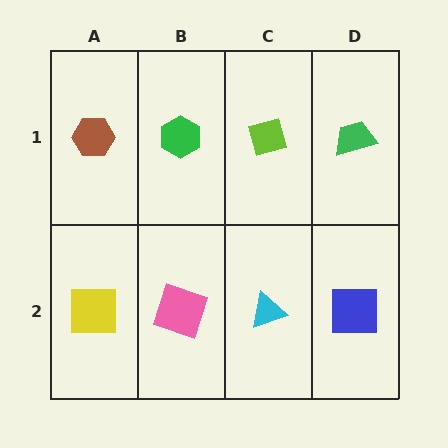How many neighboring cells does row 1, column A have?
2.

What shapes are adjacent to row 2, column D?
A green trapezoid (row 1, column D), a cyan triangle (row 2, column C).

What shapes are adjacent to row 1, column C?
A cyan triangle (row 2, column C), a green hexagon (row 1, column B), a green trapezoid (row 1, column D).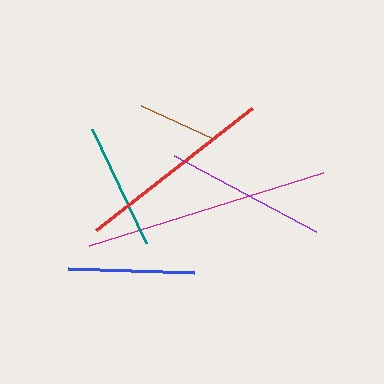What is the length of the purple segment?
The purple segment is approximately 161 pixels long.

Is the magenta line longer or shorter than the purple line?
The magenta line is longer than the purple line.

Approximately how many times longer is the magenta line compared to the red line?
The magenta line is approximately 1.2 times the length of the red line.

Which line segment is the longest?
The magenta line is the longest at approximately 245 pixels.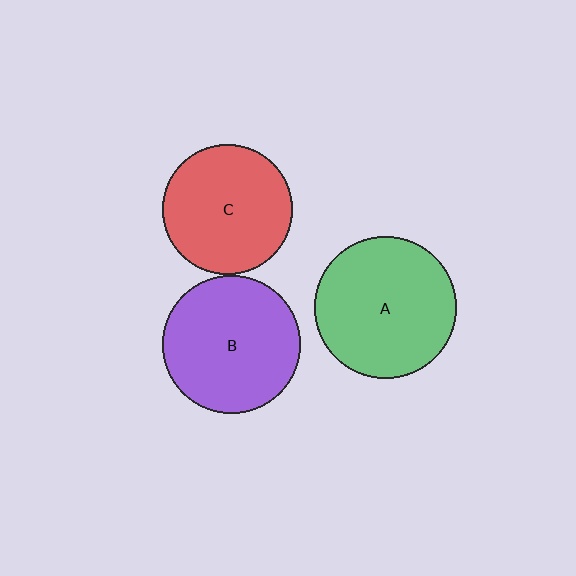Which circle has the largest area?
Circle A (green).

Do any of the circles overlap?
No, none of the circles overlap.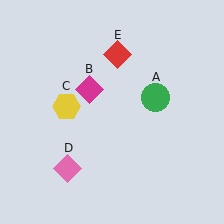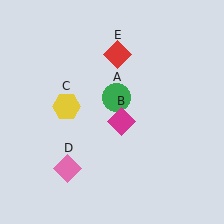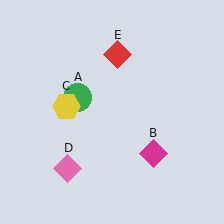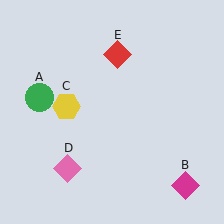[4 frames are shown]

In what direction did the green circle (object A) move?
The green circle (object A) moved left.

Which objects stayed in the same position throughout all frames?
Yellow hexagon (object C) and pink diamond (object D) and red diamond (object E) remained stationary.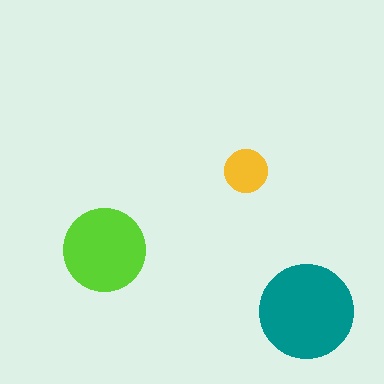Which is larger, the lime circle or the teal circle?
The teal one.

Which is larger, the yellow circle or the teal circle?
The teal one.